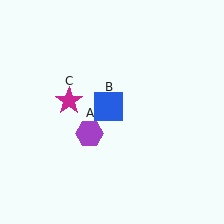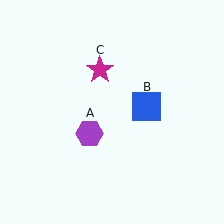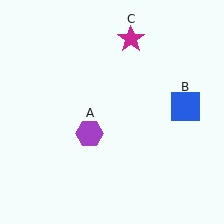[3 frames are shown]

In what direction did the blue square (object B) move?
The blue square (object B) moved right.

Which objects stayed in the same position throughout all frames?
Purple hexagon (object A) remained stationary.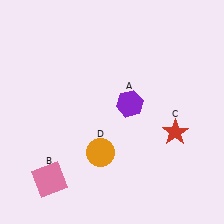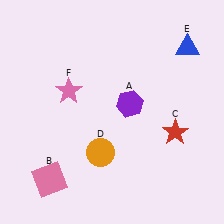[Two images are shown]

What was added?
A blue triangle (E), a pink star (F) were added in Image 2.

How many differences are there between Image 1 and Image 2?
There are 2 differences between the two images.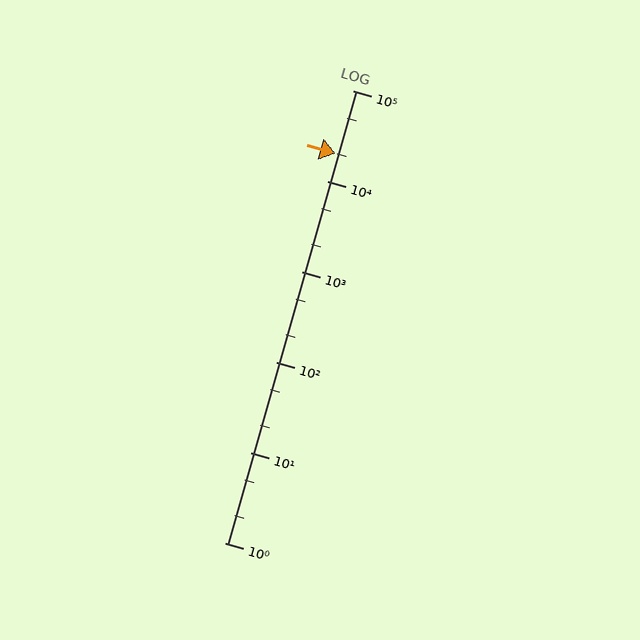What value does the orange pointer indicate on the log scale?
The pointer indicates approximately 20000.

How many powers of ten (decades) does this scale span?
The scale spans 5 decades, from 1 to 100000.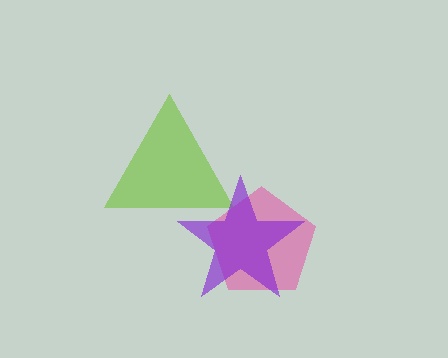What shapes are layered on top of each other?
The layered shapes are: a lime triangle, a pink pentagon, a purple star.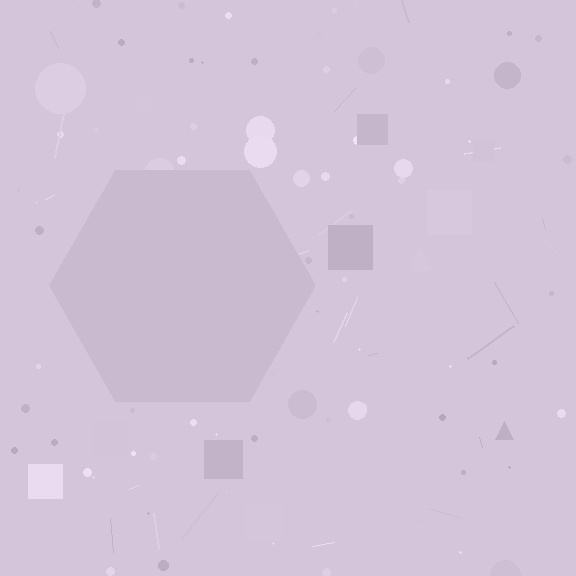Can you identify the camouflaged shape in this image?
The camouflaged shape is a hexagon.